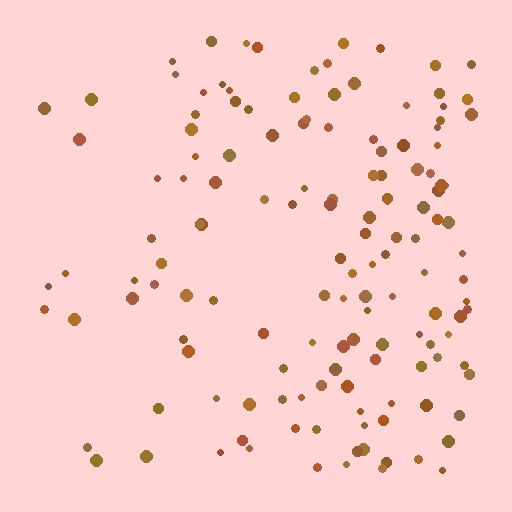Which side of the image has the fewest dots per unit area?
The left.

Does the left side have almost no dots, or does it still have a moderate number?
Still a moderate number, just noticeably fewer than the right.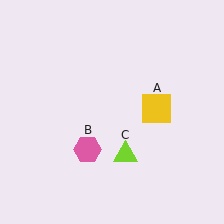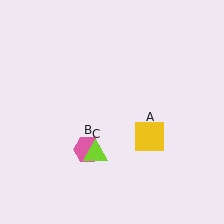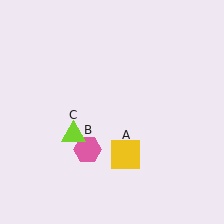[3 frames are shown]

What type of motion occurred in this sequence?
The yellow square (object A), lime triangle (object C) rotated clockwise around the center of the scene.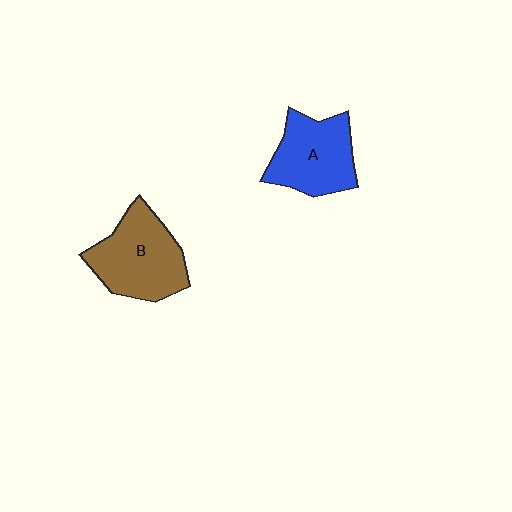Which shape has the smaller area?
Shape A (blue).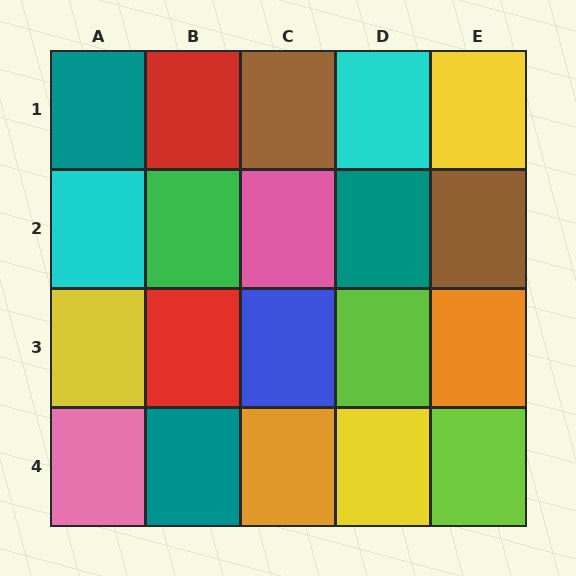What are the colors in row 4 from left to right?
Pink, teal, orange, yellow, lime.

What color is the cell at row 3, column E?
Orange.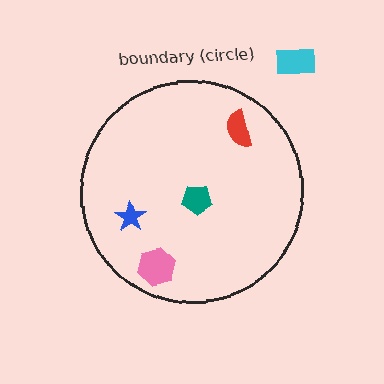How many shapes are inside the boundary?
4 inside, 1 outside.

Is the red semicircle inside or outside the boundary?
Inside.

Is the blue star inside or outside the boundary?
Inside.